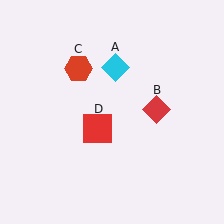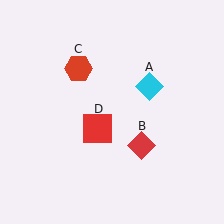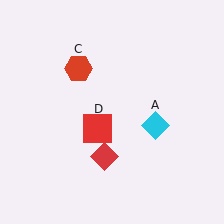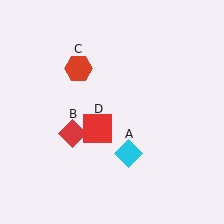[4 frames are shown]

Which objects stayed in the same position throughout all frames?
Red hexagon (object C) and red square (object D) remained stationary.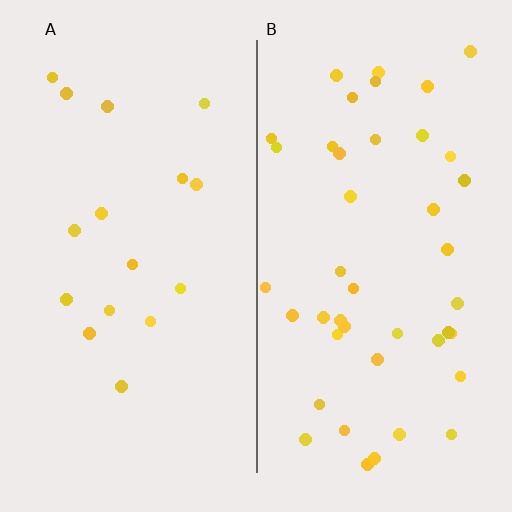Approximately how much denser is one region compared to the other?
Approximately 2.6× — region B over region A.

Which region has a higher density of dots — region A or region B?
B (the right).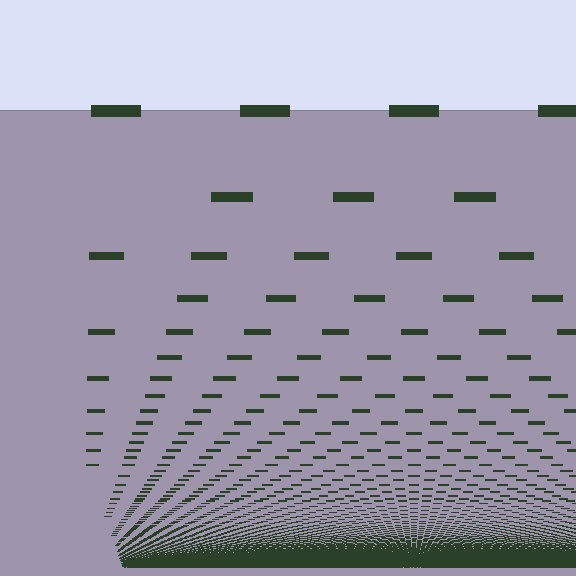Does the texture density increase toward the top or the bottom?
Density increases toward the bottom.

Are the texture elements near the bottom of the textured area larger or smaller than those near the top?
Smaller. The gradient is inverted — elements near the bottom are smaller and denser.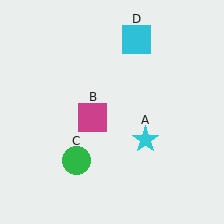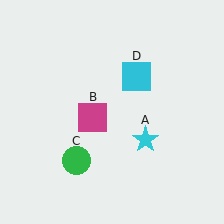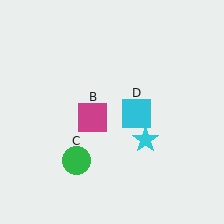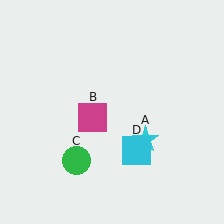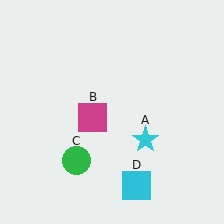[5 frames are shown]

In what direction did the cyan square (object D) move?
The cyan square (object D) moved down.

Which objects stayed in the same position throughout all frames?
Cyan star (object A) and magenta square (object B) and green circle (object C) remained stationary.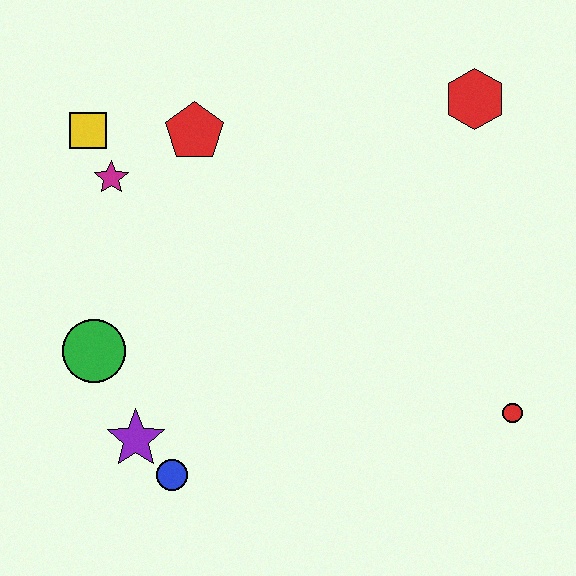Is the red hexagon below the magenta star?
No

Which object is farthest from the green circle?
The red hexagon is farthest from the green circle.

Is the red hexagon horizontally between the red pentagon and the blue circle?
No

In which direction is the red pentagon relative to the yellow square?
The red pentagon is to the right of the yellow square.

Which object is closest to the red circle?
The red hexagon is closest to the red circle.